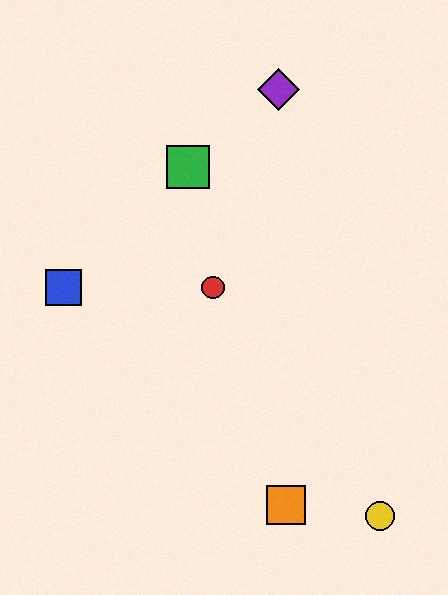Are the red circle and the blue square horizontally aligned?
Yes, both are at y≈288.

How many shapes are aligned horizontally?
2 shapes (the red circle, the blue square) are aligned horizontally.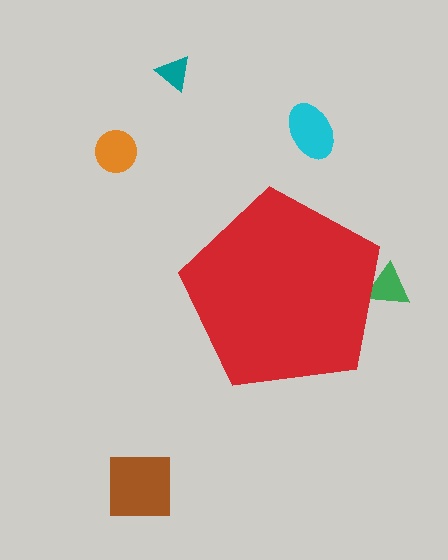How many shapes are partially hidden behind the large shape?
1 shape is partially hidden.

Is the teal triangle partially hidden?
No, the teal triangle is fully visible.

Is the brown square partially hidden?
No, the brown square is fully visible.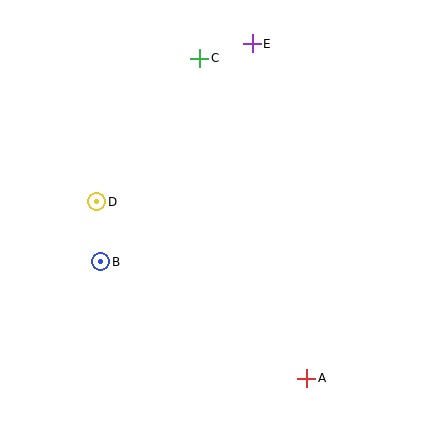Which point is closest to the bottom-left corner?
Point B is closest to the bottom-left corner.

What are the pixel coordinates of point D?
Point D is at (97, 202).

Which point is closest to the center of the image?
Point B at (101, 262) is closest to the center.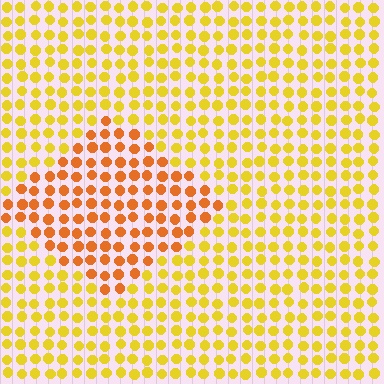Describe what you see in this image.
The image is filled with small yellow elements in a uniform arrangement. A diamond-shaped region is visible where the elements are tinted to a slightly different hue, forming a subtle color boundary.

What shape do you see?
I see a diamond.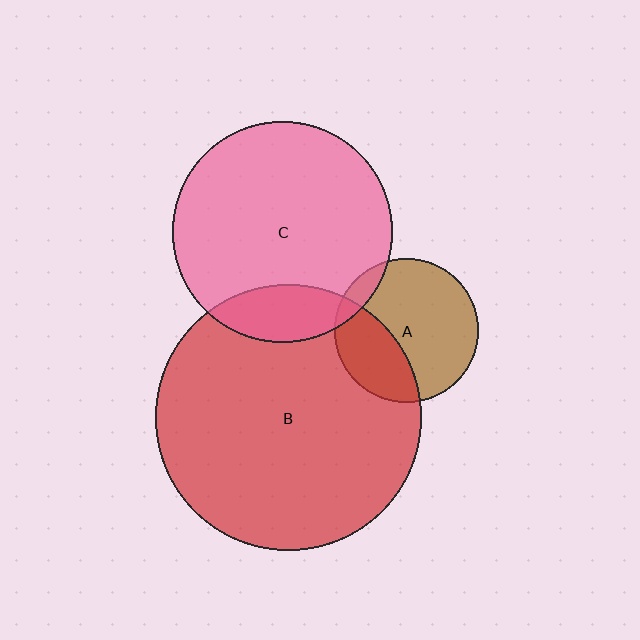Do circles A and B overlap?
Yes.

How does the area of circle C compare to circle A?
Approximately 2.3 times.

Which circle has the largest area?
Circle B (red).